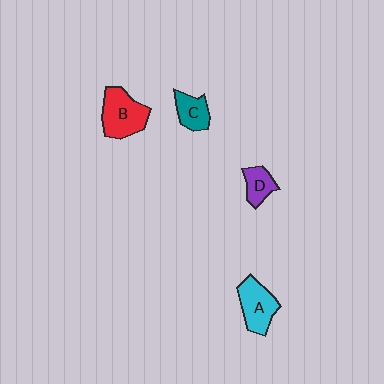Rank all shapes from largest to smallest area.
From largest to smallest: B (red), A (cyan), C (teal), D (purple).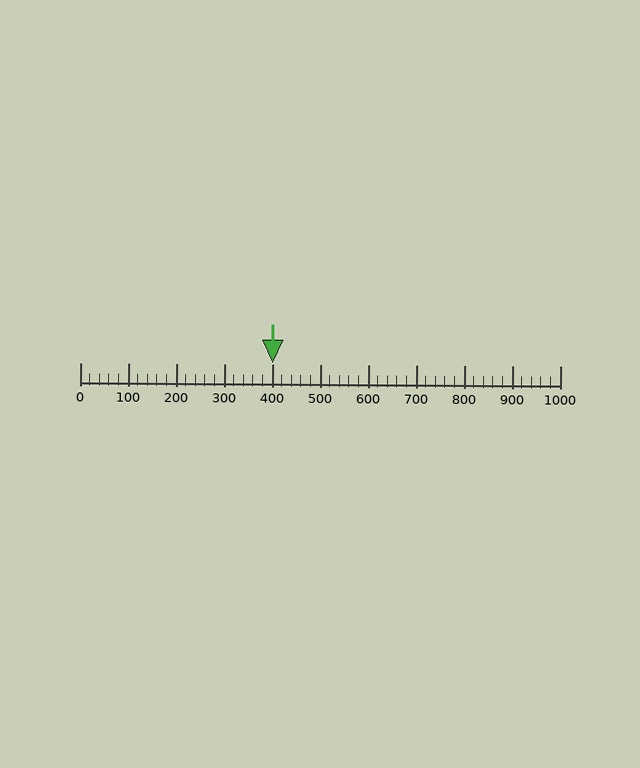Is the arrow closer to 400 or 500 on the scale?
The arrow is closer to 400.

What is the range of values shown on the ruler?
The ruler shows values from 0 to 1000.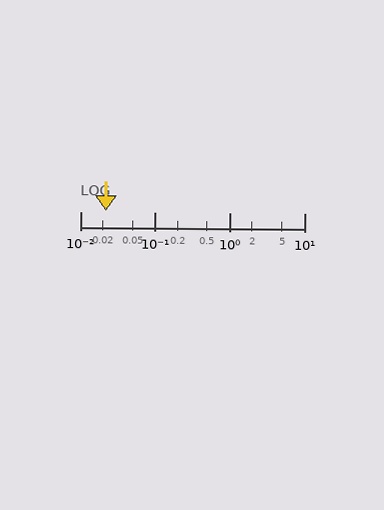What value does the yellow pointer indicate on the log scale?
The pointer indicates approximately 0.022.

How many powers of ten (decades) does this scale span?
The scale spans 3 decades, from 0.01 to 10.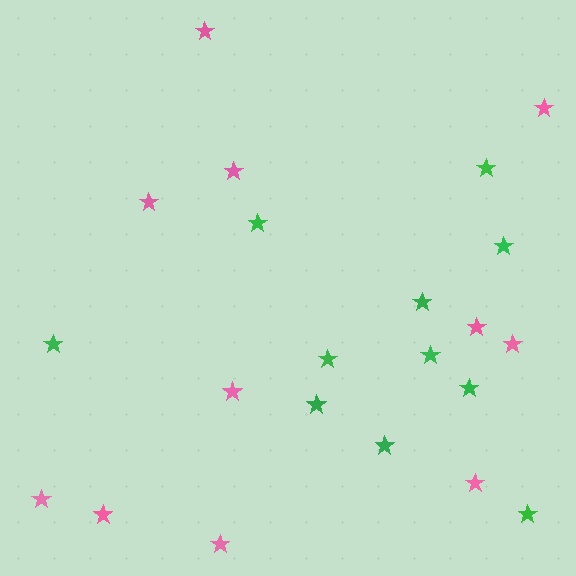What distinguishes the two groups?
There are 2 groups: one group of green stars (11) and one group of pink stars (11).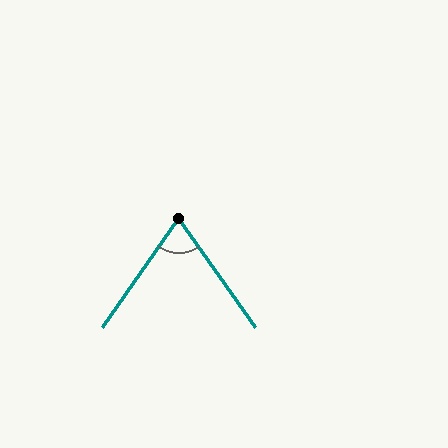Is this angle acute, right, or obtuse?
It is acute.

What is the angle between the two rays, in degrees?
Approximately 70 degrees.